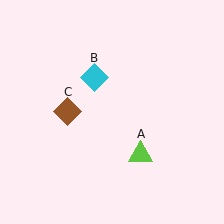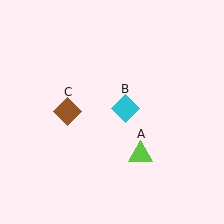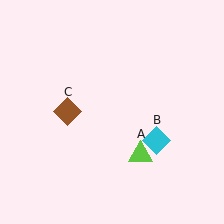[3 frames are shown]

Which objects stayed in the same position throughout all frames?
Lime triangle (object A) and brown diamond (object C) remained stationary.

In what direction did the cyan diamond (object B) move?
The cyan diamond (object B) moved down and to the right.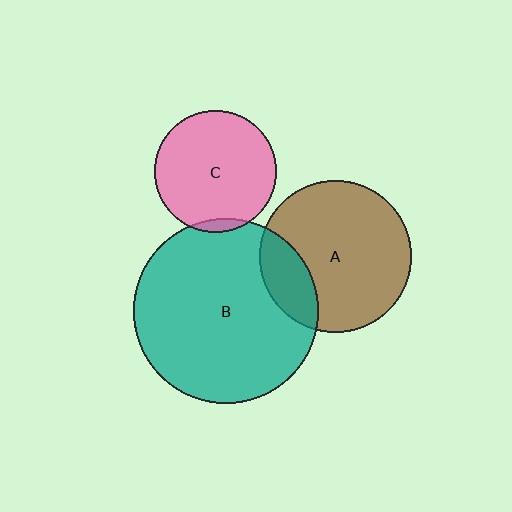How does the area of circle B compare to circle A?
Approximately 1.5 times.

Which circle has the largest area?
Circle B (teal).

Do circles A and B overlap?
Yes.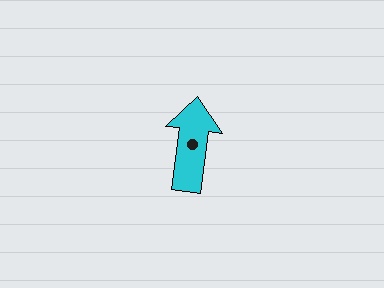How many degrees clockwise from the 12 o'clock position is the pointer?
Approximately 7 degrees.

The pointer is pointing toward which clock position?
Roughly 12 o'clock.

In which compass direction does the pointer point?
North.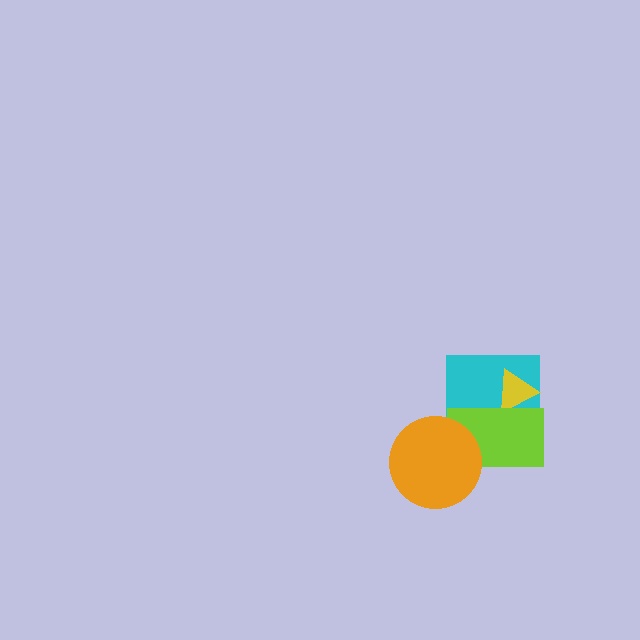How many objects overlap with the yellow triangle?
2 objects overlap with the yellow triangle.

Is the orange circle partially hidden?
No, no other shape covers it.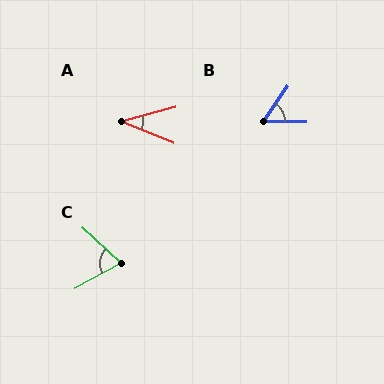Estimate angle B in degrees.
Approximately 56 degrees.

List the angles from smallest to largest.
A (38°), B (56°), C (71°).